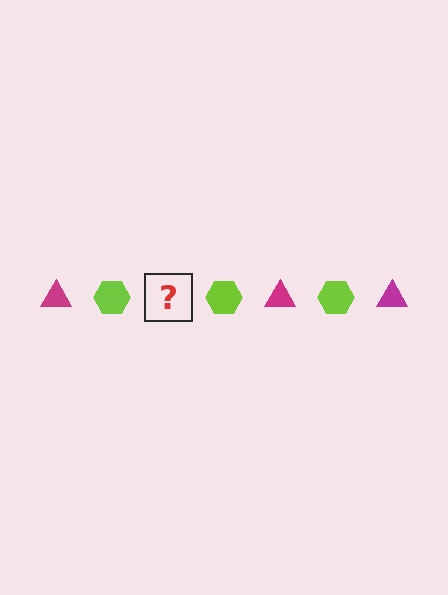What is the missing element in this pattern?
The missing element is a magenta triangle.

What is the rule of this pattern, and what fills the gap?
The rule is that the pattern alternates between magenta triangle and lime hexagon. The gap should be filled with a magenta triangle.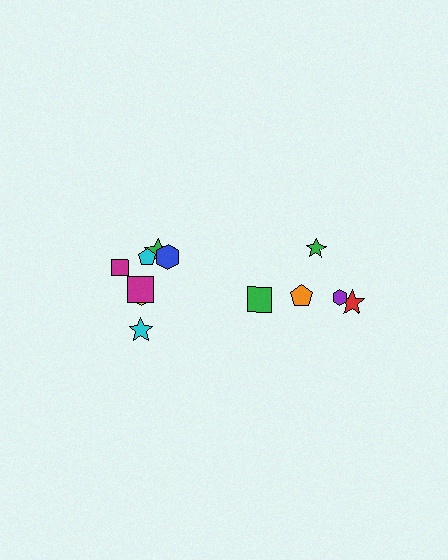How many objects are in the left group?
There are 8 objects.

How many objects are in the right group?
There are 5 objects.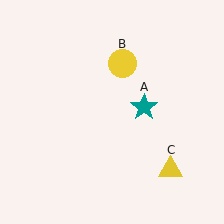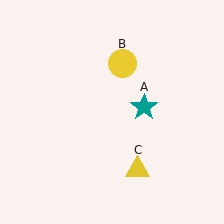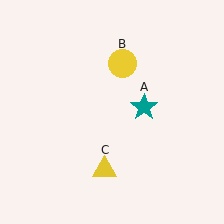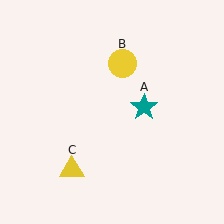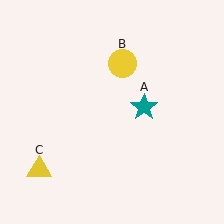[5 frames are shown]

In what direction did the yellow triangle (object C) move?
The yellow triangle (object C) moved left.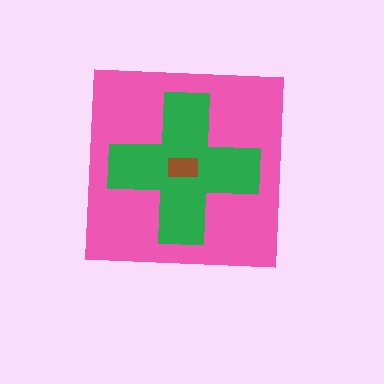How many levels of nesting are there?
3.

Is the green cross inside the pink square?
Yes.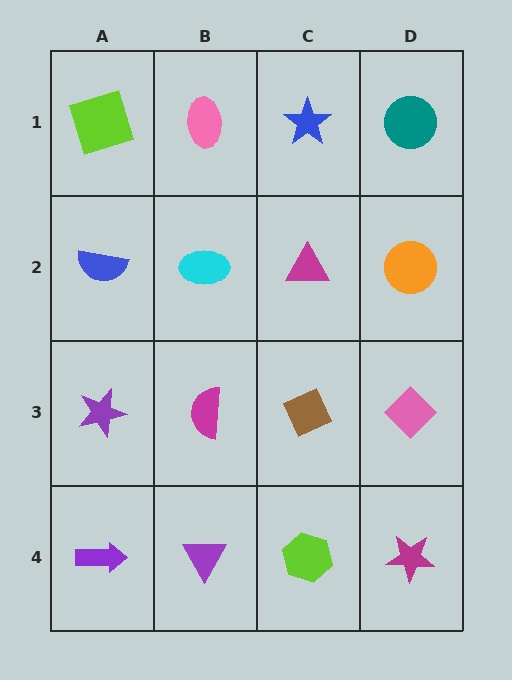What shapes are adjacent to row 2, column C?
A blue star (row 1, column C), a brown diamond (row 3, column C), a cyan ellipse (row 2, column B), an orange circle (row 2, column D).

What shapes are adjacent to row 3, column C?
A magenta triangle (row 2, column C), a lime hexagon (row 4, column C), a magenta semicircle (row 3, column B), a pink diamond (row 3, column D).